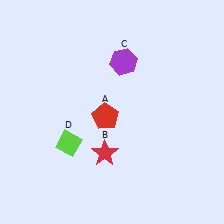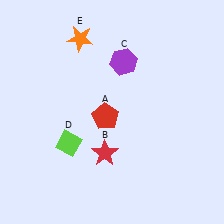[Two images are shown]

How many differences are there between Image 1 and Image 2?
There is 1 difference between the two images.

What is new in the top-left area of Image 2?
An orange star (E) was added in the top-left area of Image 2.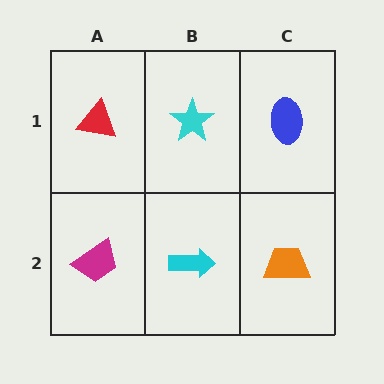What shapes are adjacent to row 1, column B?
A cyan arrow (row 2, column B), a red triangle (row 1, column A), a blue ellipse (row 1, column C).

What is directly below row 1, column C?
An orange trapezoid.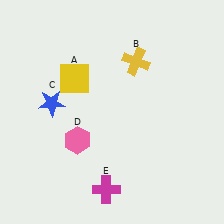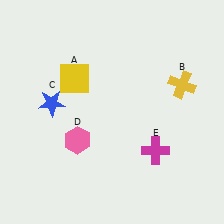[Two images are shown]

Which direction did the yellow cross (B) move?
The yellow cross (B) moved right.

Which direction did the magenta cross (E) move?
The magenta cross (E) moved right.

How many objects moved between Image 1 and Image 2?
2 objects moved between the two images.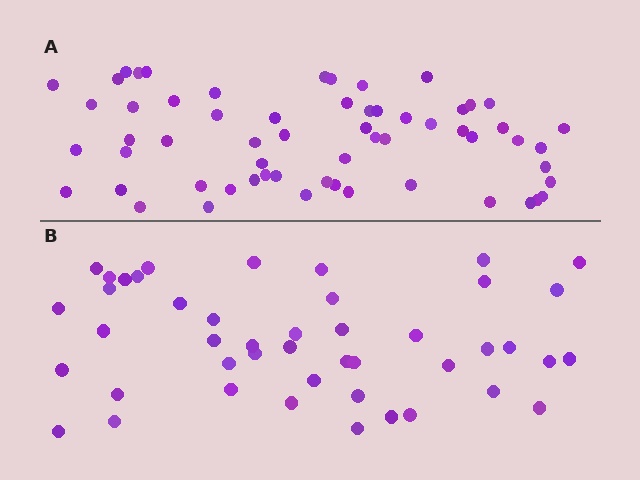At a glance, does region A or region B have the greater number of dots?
Region A (the top region) has more dots.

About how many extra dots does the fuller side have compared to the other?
Region A has approximately 15 more dots than region B.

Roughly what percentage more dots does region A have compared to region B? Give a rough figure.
About 35% more.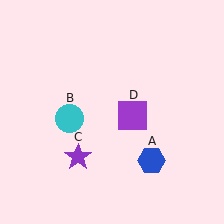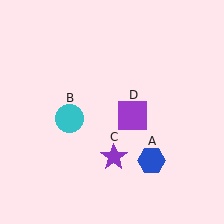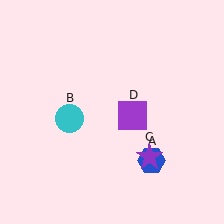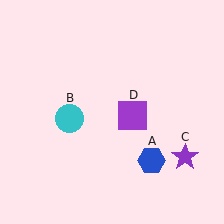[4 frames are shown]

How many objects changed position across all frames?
1 object changed position: purple star (object C).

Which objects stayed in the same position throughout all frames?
Blue hexagon (object A) and cyan circle (object B) and purple square (object D) remained stationary.